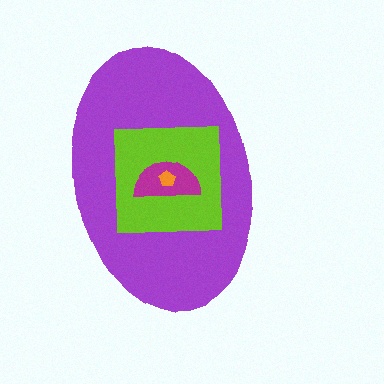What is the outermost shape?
The purple ellipse.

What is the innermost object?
The orange pentagon.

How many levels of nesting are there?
4.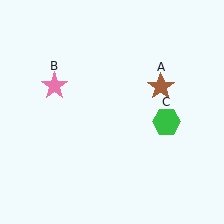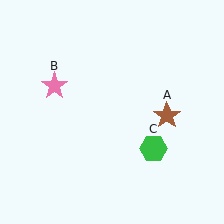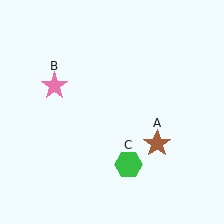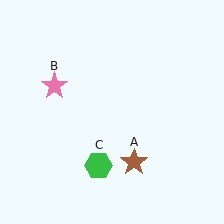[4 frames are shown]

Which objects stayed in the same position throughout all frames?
Pink star (object B) remained stationary.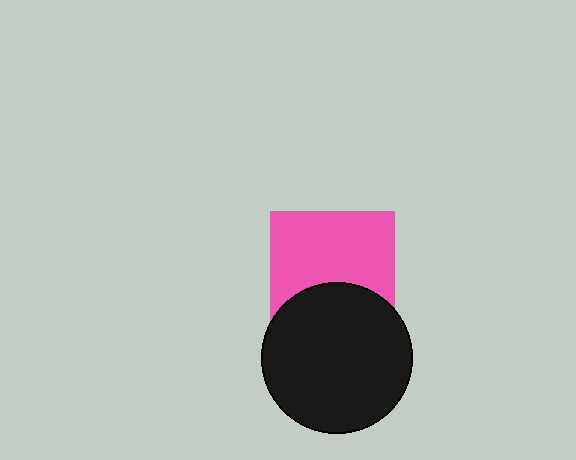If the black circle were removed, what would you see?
You would see the complete pink square.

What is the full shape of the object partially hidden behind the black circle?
The partially hidden object is a pink square.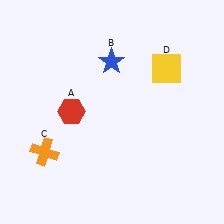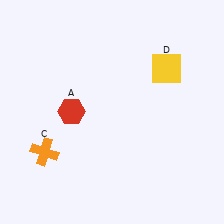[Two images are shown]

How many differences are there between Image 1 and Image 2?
There is 1 difference between the two images.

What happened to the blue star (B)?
The blue star (B) was removed in Image 2. It was in the top-left area of Image 1.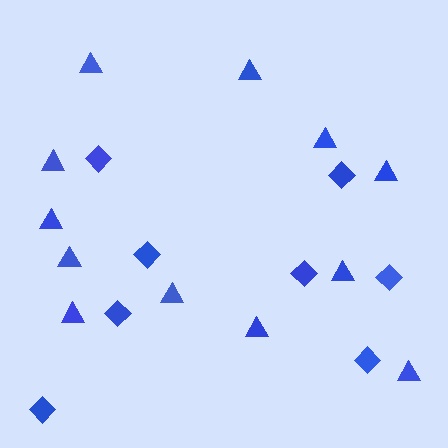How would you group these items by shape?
There are 2 groups: one group of diamonds (8) and one group of triangles (12).